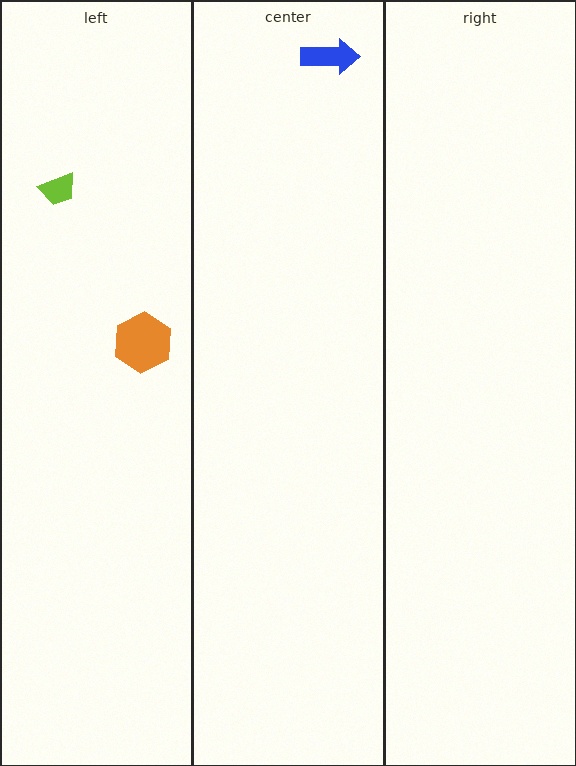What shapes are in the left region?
The orange hexagon, the lime trapezoid.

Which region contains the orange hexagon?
The left region.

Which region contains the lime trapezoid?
The left region.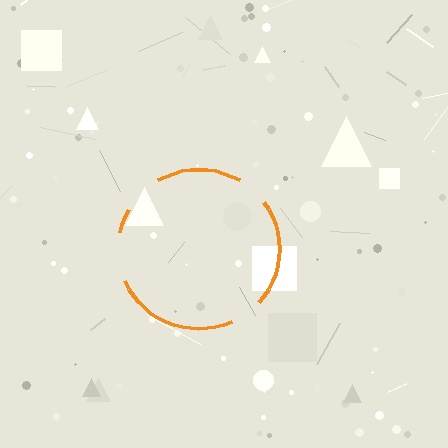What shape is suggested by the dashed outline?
The dashed outline suggests a circle.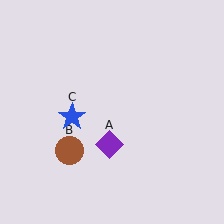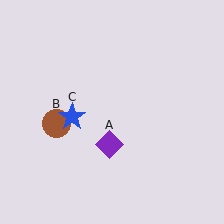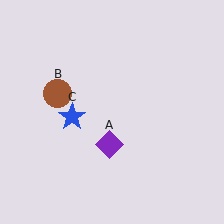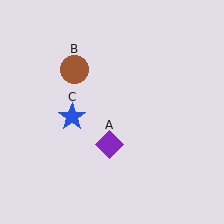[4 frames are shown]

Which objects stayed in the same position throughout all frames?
Purple diamond (object A) and blue star (object C) remained stationary.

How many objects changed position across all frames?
1 object changed position: brown circle (object B).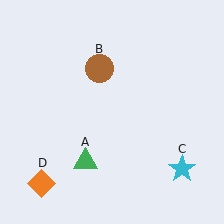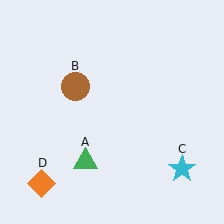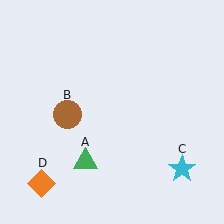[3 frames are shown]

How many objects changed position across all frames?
1 object changed position: brown circle (object B).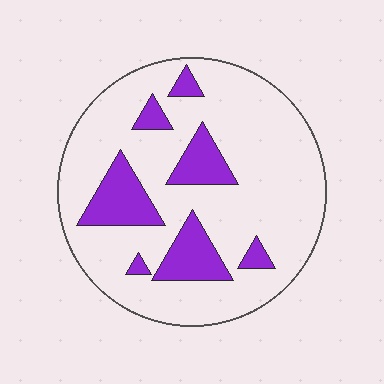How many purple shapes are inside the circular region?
7.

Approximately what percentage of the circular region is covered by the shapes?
Approximately 20%.